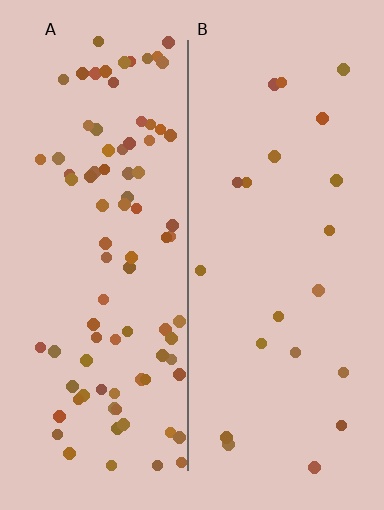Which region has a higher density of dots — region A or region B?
A (the left).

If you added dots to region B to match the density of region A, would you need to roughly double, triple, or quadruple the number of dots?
Approximately quadruple.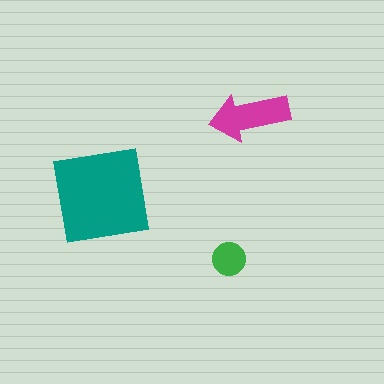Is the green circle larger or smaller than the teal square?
Smaller.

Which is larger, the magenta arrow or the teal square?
The teal square.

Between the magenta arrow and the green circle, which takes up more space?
The magenta arrow.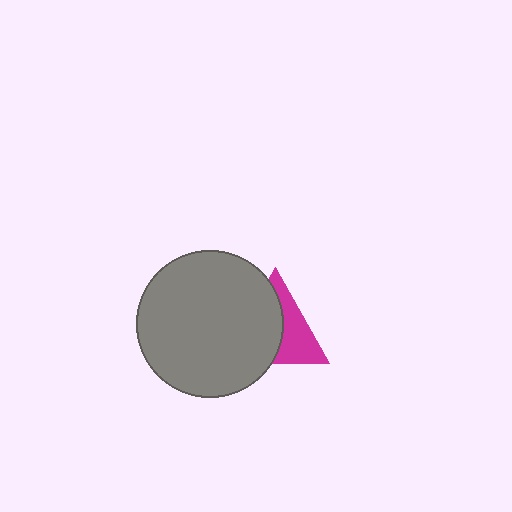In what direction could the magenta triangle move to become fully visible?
The magenta triangle could move right. That would shift it out from behind the gray circle entirely.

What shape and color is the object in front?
The object in front is a gray circle.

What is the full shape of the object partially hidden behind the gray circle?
The partially hidden object is a magenta triangle.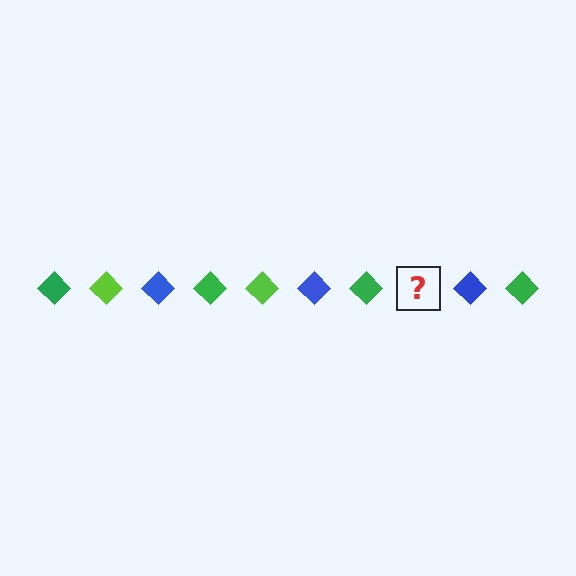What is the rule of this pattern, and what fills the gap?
The rule is that the pattern cycles through green, lime, blue diamonds. The gap should be filled with a lime diamond.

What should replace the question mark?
The question mark should be replaced with a lime diamond.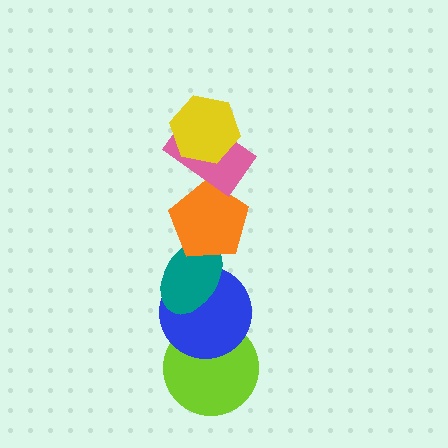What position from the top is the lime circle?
The lime circle is 6th from the top.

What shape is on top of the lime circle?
The blue circle is on top of the lime circle.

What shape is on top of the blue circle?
The teal ellipse is on top of the blue circle.